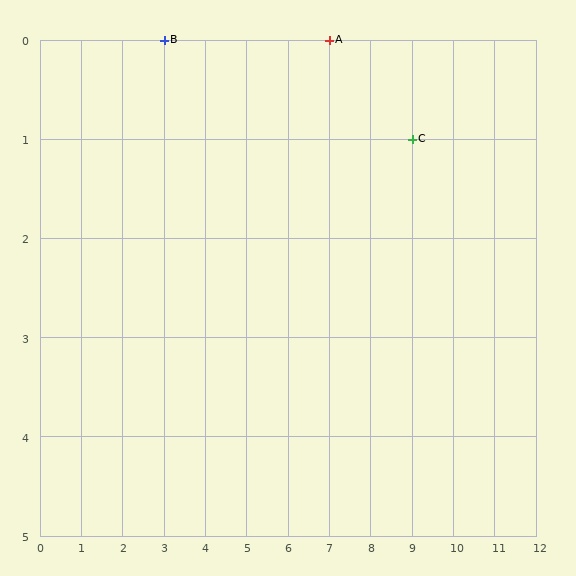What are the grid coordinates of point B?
Point B is at grid coordinates (3, 0).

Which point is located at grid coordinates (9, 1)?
Point C is at (9, 1).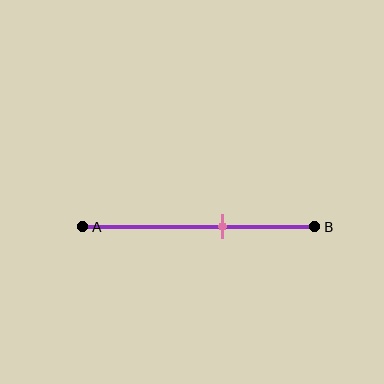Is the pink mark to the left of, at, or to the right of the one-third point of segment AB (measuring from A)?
The pink mark is to the right of the one-third point of segment AB.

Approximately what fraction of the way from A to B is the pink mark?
The pink mark is approximately 60% of the way from A to B.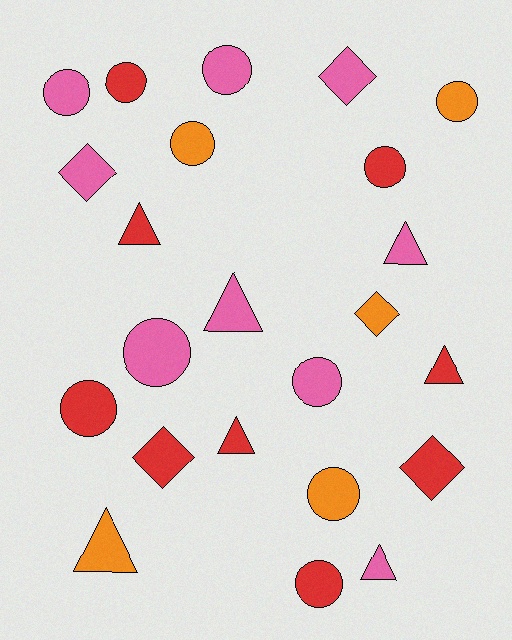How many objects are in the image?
There are 23 objects.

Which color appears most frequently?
Pink, with 9 objects.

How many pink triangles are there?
There are 3 pink triangles.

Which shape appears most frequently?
Circle, with 11 objects.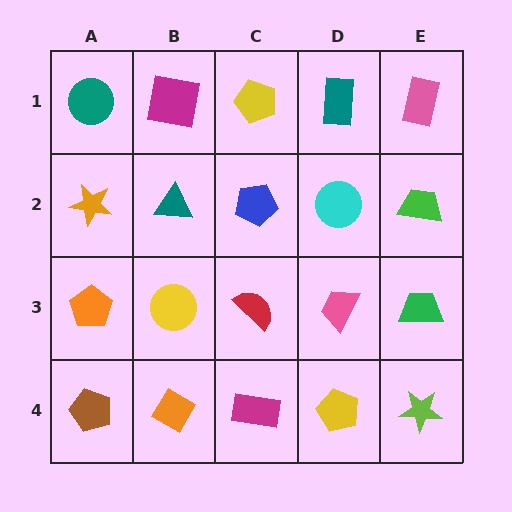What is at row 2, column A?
An orange star.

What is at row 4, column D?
A yellow pentagon.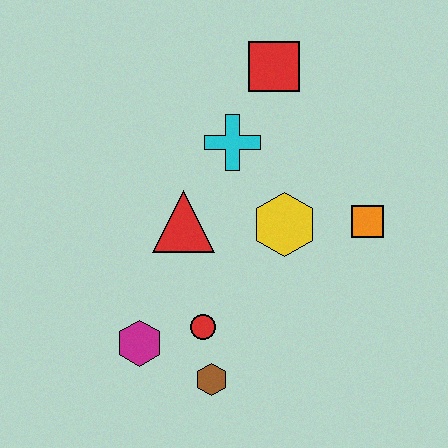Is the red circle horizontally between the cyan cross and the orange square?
No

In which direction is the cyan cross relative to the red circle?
The cyan cross is above the red circle.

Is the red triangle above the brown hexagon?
Yes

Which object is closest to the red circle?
The brown hexagon is closest to the red circle.